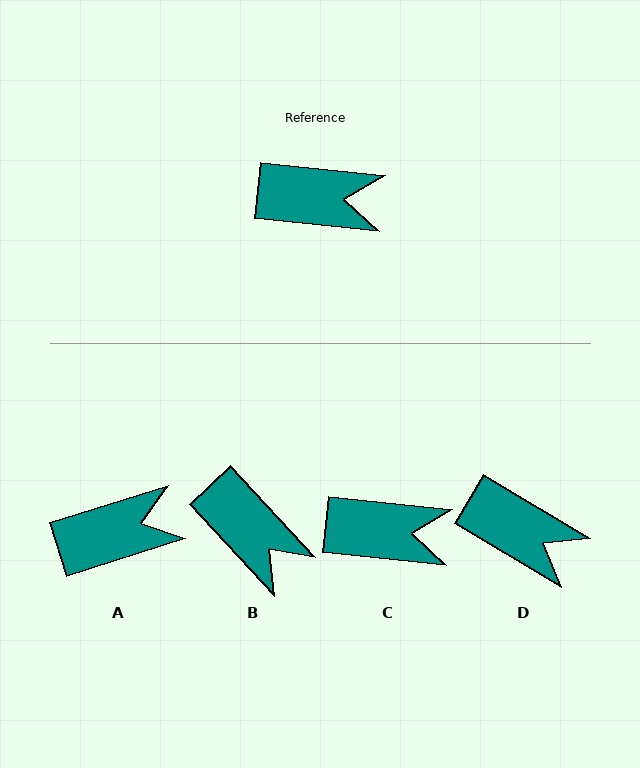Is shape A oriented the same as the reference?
No, it is off by about 24 degrees.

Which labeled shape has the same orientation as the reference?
C.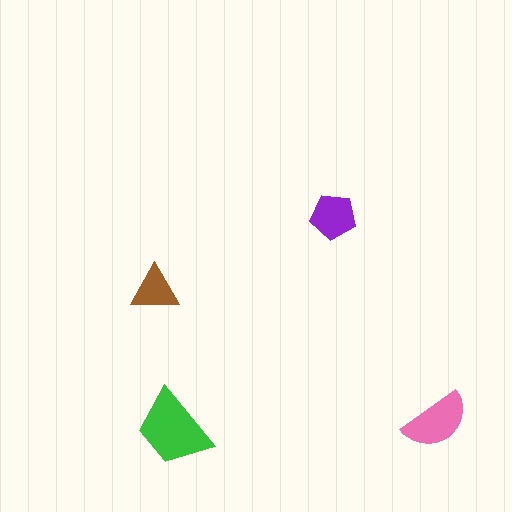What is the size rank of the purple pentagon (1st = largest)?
3rd.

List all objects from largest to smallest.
The green trapezoid, the pink semicircle, the purple pentagon, the brown triangle.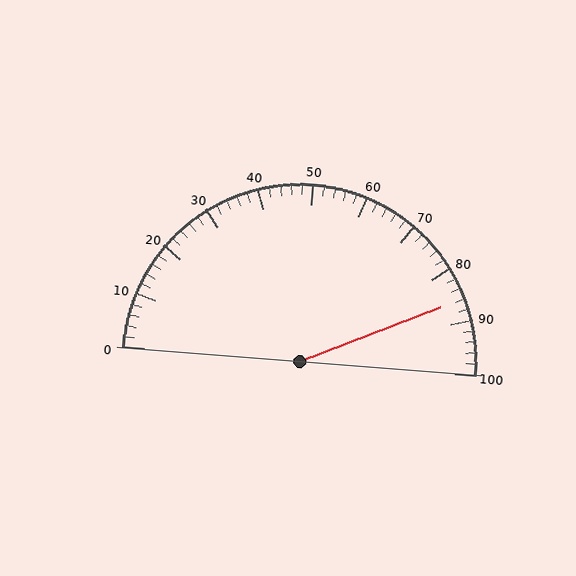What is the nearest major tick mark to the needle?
The nearest major tick mark is 90.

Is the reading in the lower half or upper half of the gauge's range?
The reading is in the upper half of the range (0 to 100).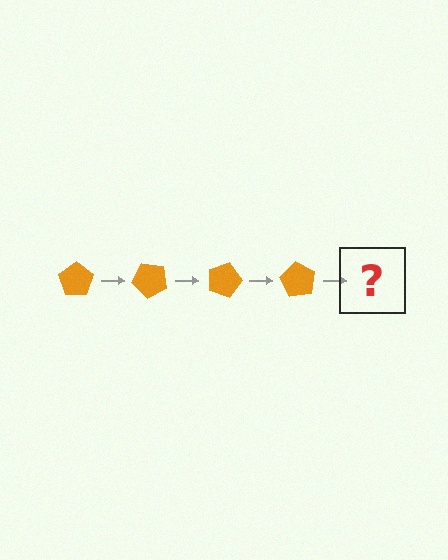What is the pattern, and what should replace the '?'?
The pattern is that the pentagon rotates 45 degrees each step. The '?' should be an orange pentagon rotated 180 degrees.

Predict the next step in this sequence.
The next step is an orange pentagon rotated 180 degrees.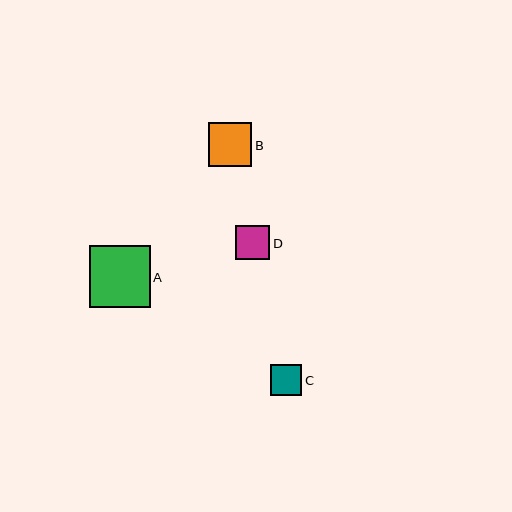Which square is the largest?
Square A is the largest with a size of approximately 61 pixels.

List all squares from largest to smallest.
From largest to smallest: A, B, D, C.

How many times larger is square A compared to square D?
Square A is approximately 1.8 times the size of square D.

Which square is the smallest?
Square C is the smallest with a size of approximately 31 pixels.